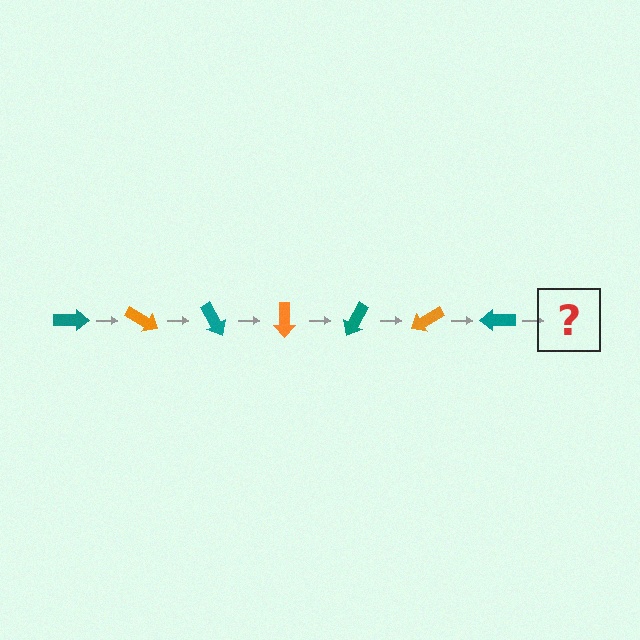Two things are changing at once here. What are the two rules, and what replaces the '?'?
The two rules are that it rotates 30 degrees each step and the color cycles through teal and orange. The '?' should be an orange arrow, rotated 210 degrees from the start.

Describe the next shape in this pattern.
It should be an orange arrow, rotated 210 degrees from the start.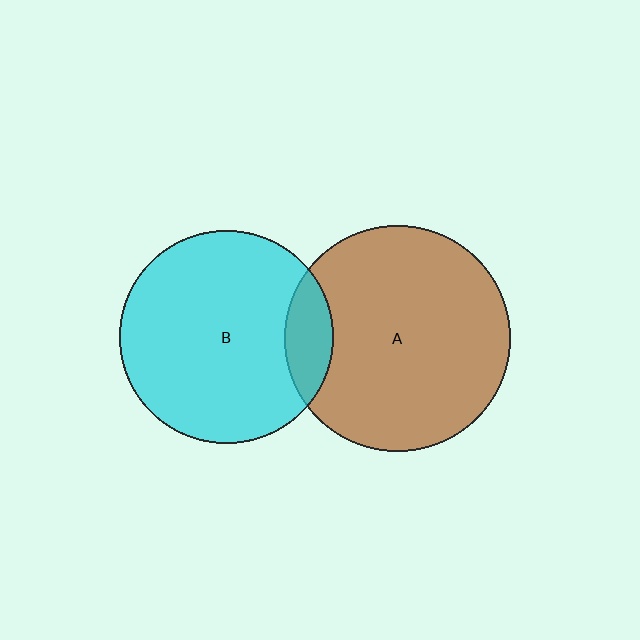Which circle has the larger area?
Circle A (brown).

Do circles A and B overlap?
Yes.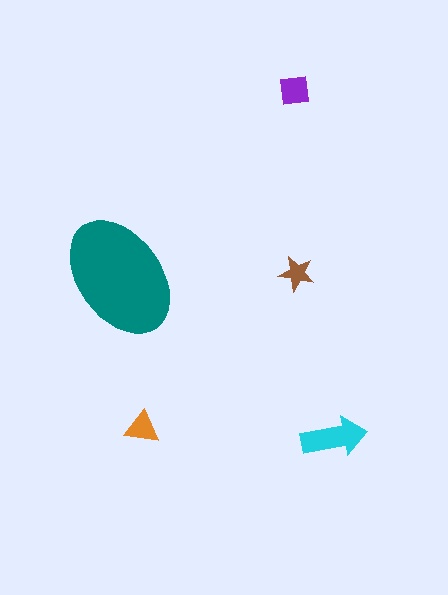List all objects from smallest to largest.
The brown star, the orange triangle, the purple square, the cyan arrow, the teal ellipse.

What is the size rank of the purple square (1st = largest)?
3rd.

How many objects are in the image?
There are 5 objects in the image.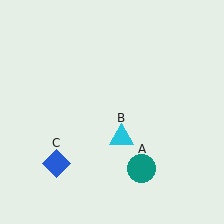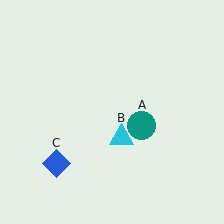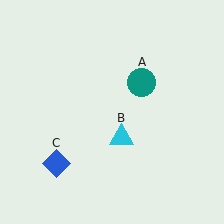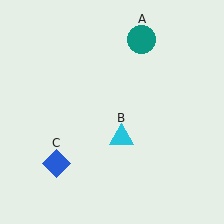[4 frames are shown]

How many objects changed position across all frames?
1 object changed position: teal circle (object A).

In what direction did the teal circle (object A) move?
The teal circle (object A) moved up.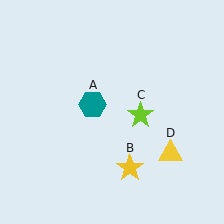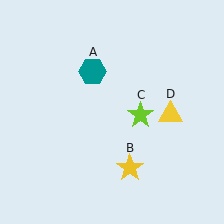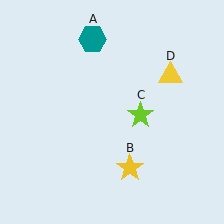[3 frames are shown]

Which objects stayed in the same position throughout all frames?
Yellow star (object B) and lime star (object C) remained stationary.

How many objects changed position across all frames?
2 objects changed position: teal hexagon (object A), yellow triangle (object D).